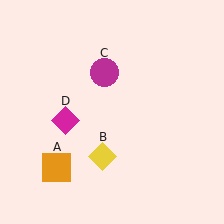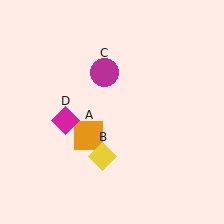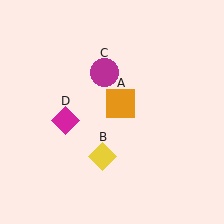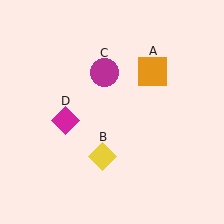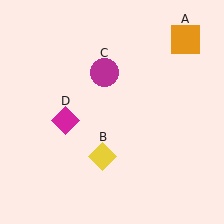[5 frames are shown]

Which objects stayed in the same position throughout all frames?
Yellow diamond (object B) and magenta circle (object C) and magenta diamond (object D) remained stationary.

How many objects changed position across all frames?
1 object changed position: orange square (object A).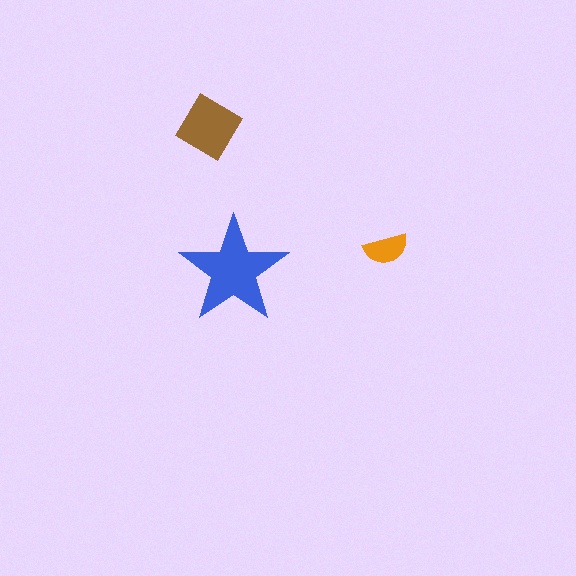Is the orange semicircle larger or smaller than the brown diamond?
Smaller.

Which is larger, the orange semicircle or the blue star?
The blue star.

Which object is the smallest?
The orange semicircle.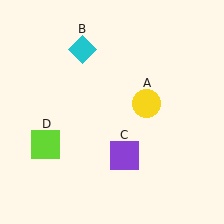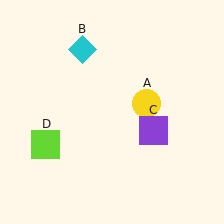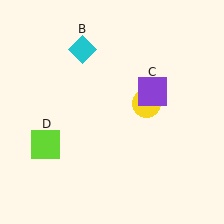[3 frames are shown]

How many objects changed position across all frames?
1 object changed position: purple square (object C).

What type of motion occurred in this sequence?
The purple square (object C) rotated counterclockwise around the center of the scene.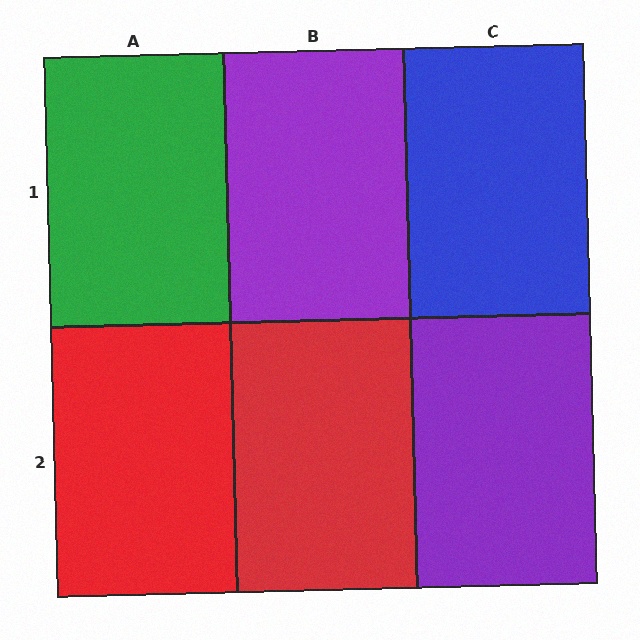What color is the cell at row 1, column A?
Green.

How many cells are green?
1 cell is green.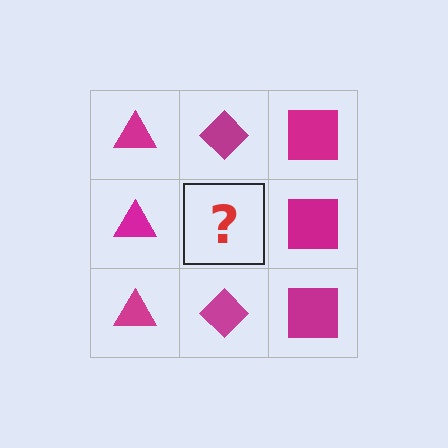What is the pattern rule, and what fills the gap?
The rule is that each column has a consistent shape. The gap should be filled with a magenta diamond.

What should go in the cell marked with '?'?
The missing cell should contain a magenta diamond.